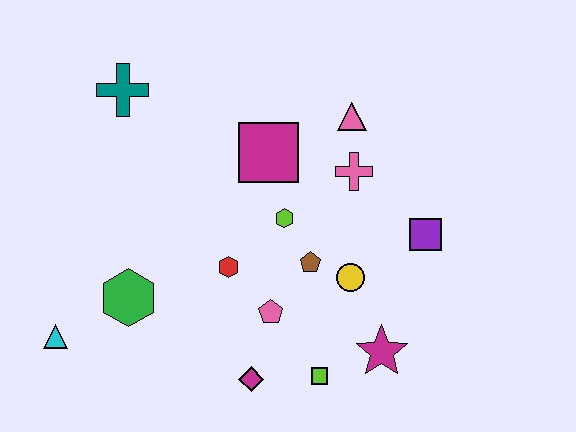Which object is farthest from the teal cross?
The magenta star is farthest from the teal cross.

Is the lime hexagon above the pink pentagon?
Yes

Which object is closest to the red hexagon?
The pink pentagon is closest to the red hexagon.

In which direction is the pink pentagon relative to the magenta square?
The pink pentagon is below the magenta square.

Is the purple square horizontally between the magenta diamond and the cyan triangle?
No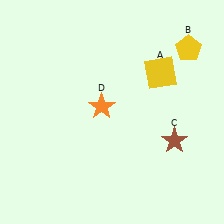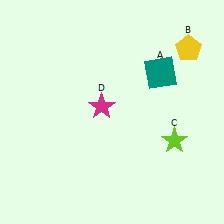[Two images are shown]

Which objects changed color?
A changed from yellow to teal. C changed from brown to lime. D changed from orange to magenta.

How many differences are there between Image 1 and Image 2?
There are 3 differences between the two images.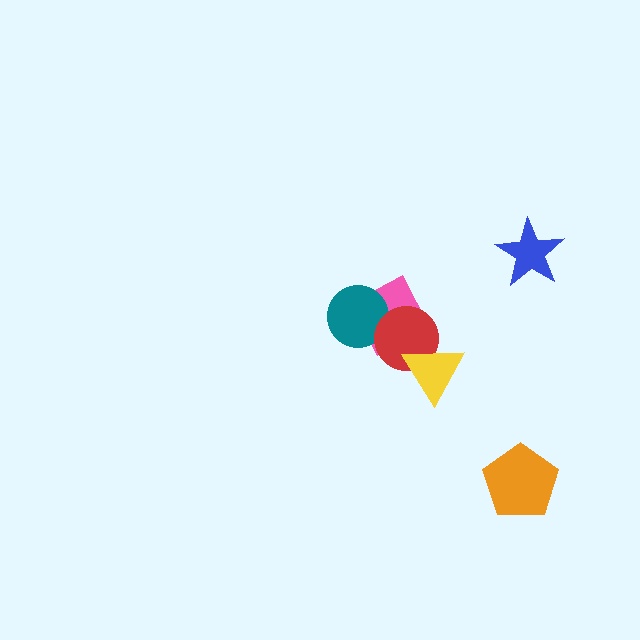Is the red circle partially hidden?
Yes, it is partially covered by another shape.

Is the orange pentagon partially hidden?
No, no other shape covers it.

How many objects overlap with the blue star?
0 objects overlap with the blue star.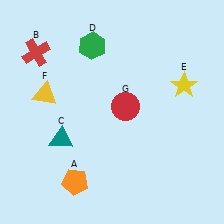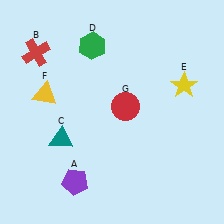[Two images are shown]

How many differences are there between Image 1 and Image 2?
There is 1 difference between the two images.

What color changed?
The pentagon (A) changed from orange in Image 1 to purple in Image 2.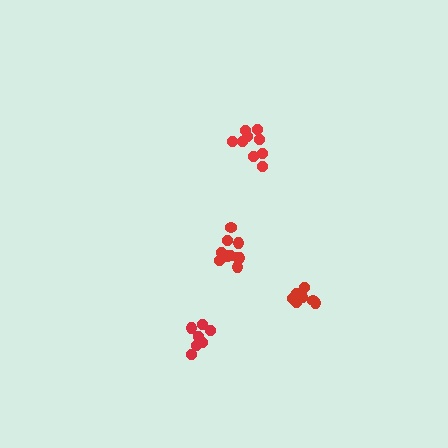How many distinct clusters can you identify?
There are 4 distinct clusters.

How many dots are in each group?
Group 1: 9 dots, Group 2: 9 dots, Group 3: 7 dots, Group 4: 10 dots (35 total).